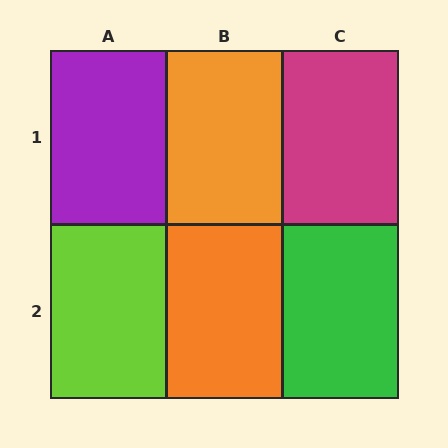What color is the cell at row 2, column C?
Green.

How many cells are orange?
2 cells are orange.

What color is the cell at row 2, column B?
Orange.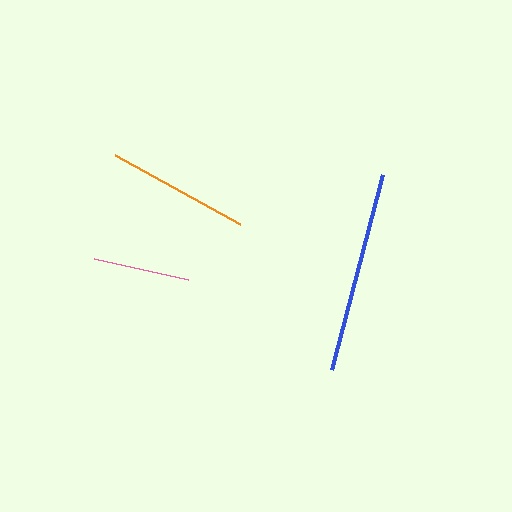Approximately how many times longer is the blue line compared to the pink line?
The blue line is approximately 2.1 times the length of the pink line.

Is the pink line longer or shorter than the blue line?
The blue line is longer than the pink line.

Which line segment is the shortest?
The pink line is the shortest at approximately 96 pixels.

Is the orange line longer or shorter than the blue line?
The blue line is longer than the orange line.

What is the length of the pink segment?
The pink segment is approximately 96 pixels long.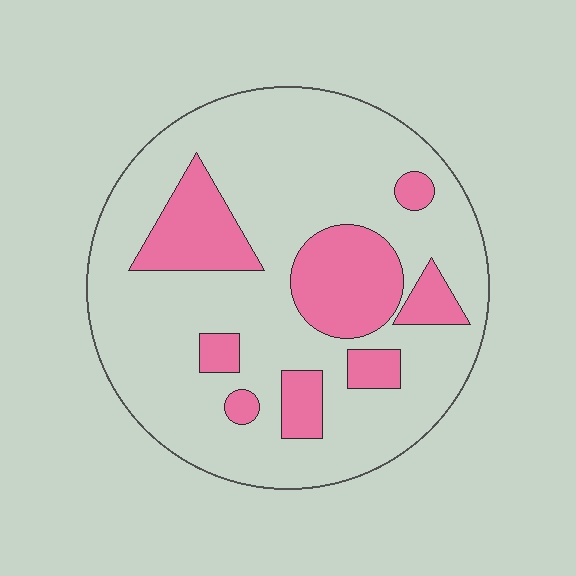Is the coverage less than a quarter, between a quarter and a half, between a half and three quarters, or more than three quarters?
Less than a quarter.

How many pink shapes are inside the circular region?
8.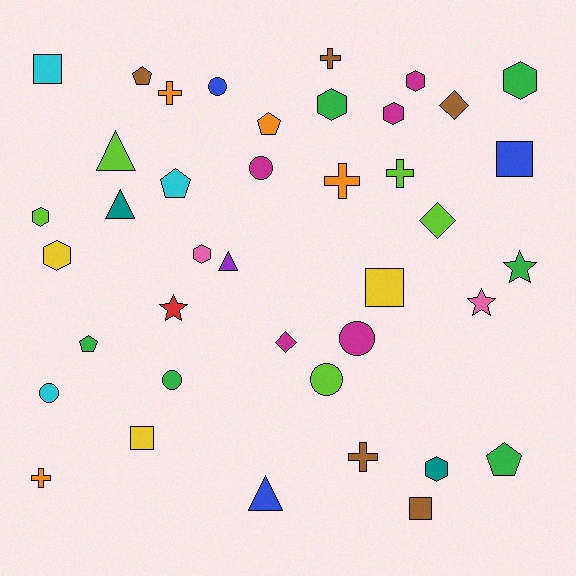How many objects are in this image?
There are 40 objects.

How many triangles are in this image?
There are 4 triangles.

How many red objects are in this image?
There is 1 red object.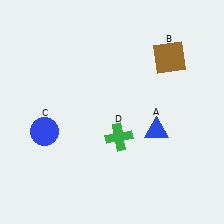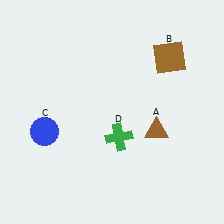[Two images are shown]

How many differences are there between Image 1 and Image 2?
There is 1 difference between the two images.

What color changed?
The triangle (A) changed from blue in Image 1 to brown in Image 2.